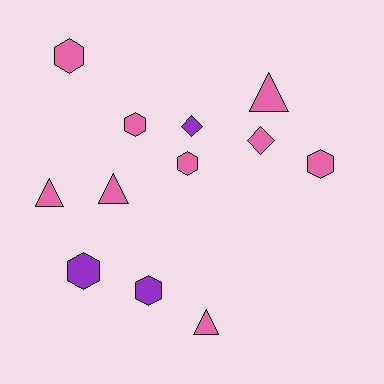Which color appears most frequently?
Pink, with 9 objects.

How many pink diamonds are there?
There is 1 pink diamond.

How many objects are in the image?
There are 12 objects.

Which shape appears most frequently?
Hexagon, with 6 objects.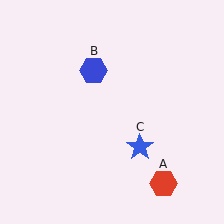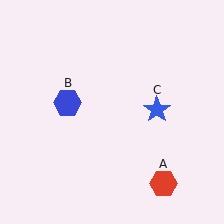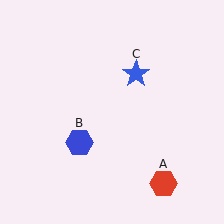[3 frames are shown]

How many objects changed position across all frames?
2 objects changed position: blue hexagon (object B), blue star (object C).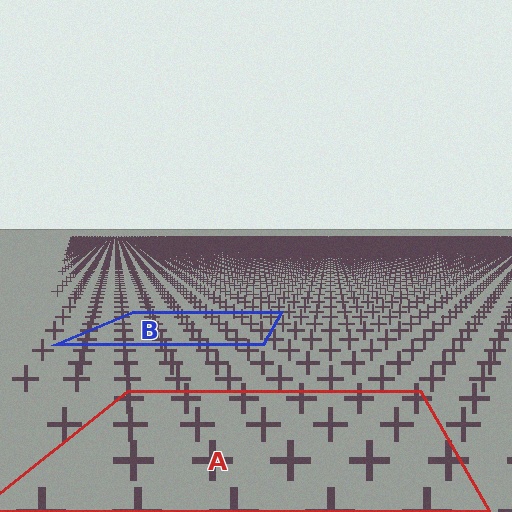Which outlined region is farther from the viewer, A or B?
Region B is farther from the viewer — the texture elements inside it appear smaller and more densely packed.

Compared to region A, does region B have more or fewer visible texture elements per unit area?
Region B has more texture elements per unit area — they are packed more densely because it is farther away.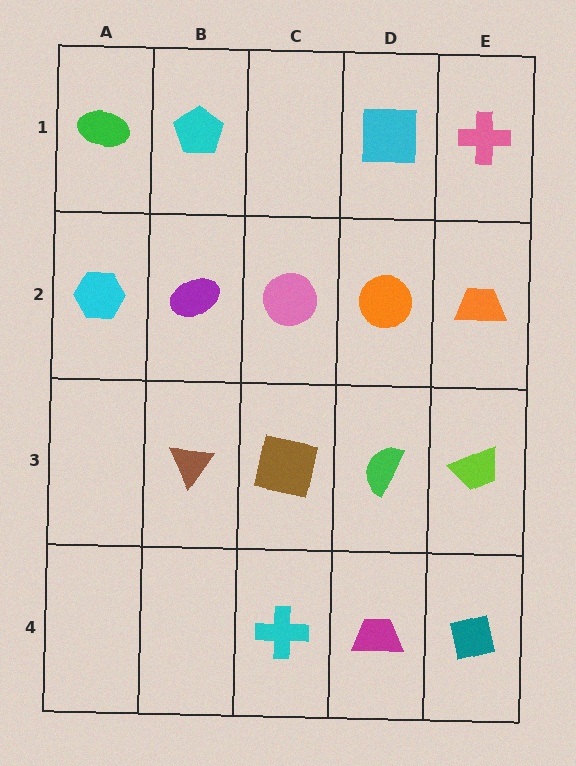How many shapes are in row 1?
4 shapes.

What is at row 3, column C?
A brown square.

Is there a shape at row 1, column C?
No, that cell is empty.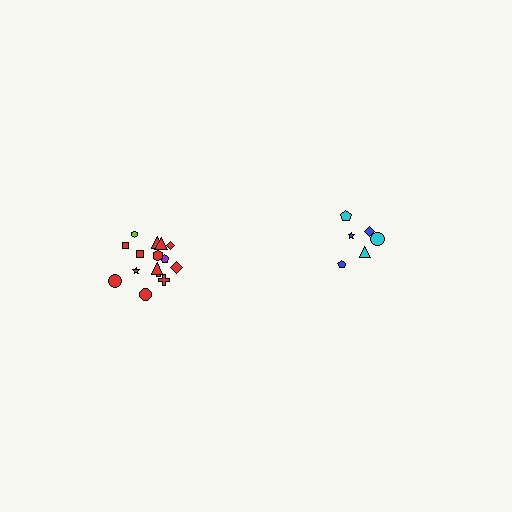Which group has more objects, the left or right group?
The left group.